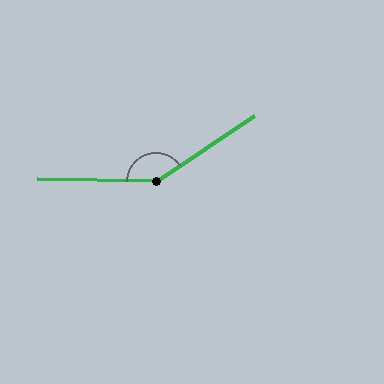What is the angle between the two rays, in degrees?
Approximately 145 degrees.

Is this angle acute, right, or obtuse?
It is obtuse.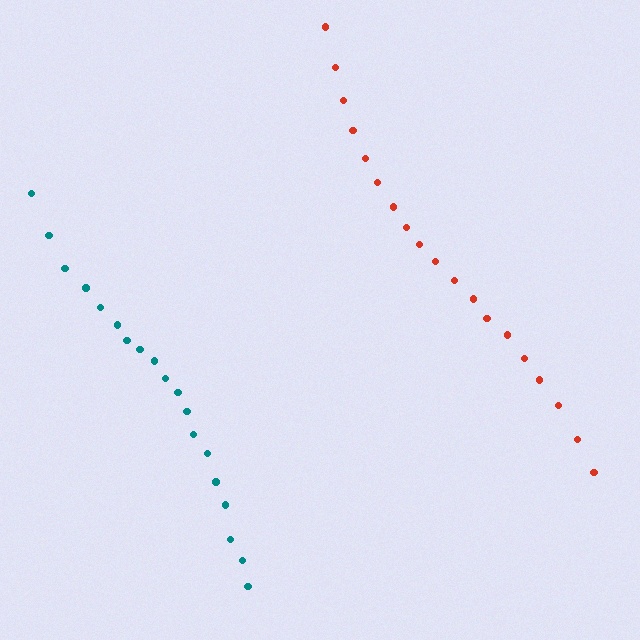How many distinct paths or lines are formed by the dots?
There are 2 distinct paths.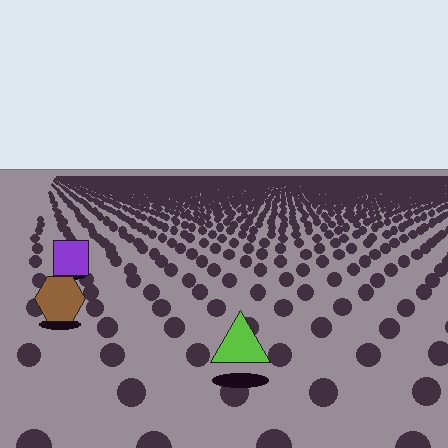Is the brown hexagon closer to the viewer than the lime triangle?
No. The lime triangle is closer — you can tell from the texture gradient: the ground texture is coarser near it.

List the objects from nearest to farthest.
From nearest to farthest: the lime triangle, the brown hexagon, the purple square.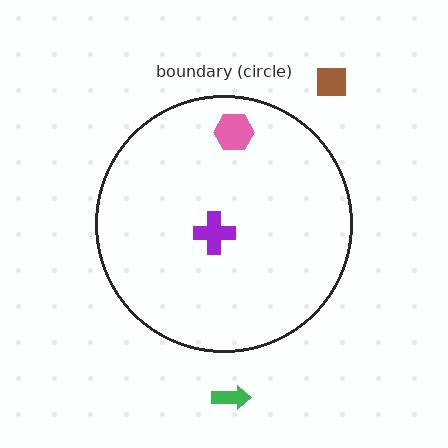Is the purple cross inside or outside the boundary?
Inside.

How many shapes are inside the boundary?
2 inside, 2 outside.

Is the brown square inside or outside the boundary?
Outside.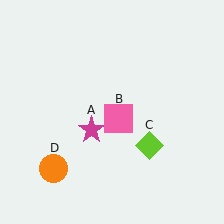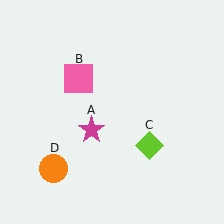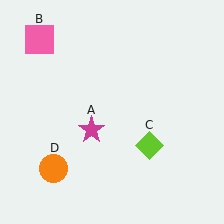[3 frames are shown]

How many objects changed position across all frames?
1 object changed position: pink square (object B).